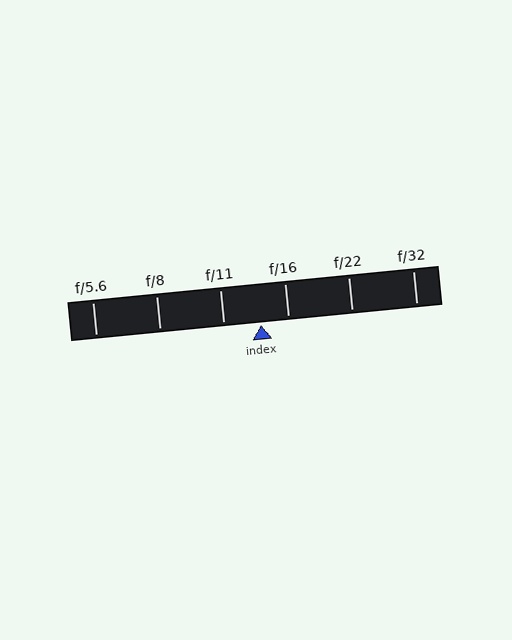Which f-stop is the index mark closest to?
The index mark is closest to f/16.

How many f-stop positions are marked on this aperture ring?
There are 6 f-stop positions marked.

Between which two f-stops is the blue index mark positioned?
The index mark is between f/11 and f/16.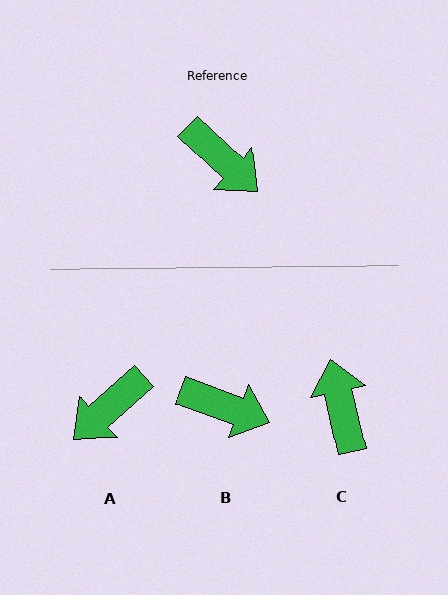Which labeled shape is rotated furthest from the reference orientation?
C, about 146 degrees away.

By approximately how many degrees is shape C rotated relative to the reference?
Approximately 146 degrees counter-clockwise.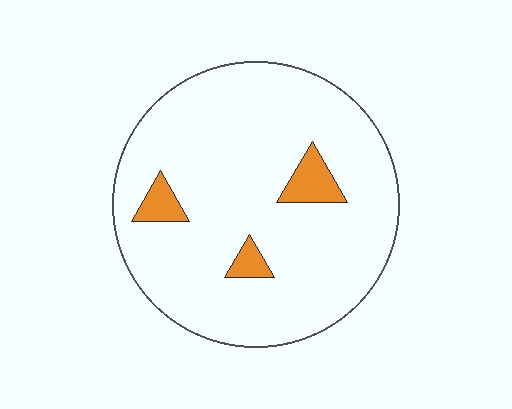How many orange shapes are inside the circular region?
3.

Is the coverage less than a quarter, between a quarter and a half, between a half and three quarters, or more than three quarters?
Less than a quarter.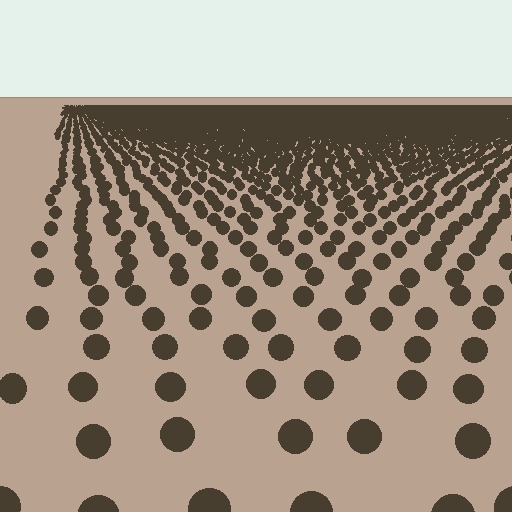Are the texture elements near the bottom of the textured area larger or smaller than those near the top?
Larger. Near the bottom, elements are closer to the viewer and appear at a bigger on-screen size.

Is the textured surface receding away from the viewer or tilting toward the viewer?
The surface is receding away from the viewer. Texture elements get smaller and denser toward the top.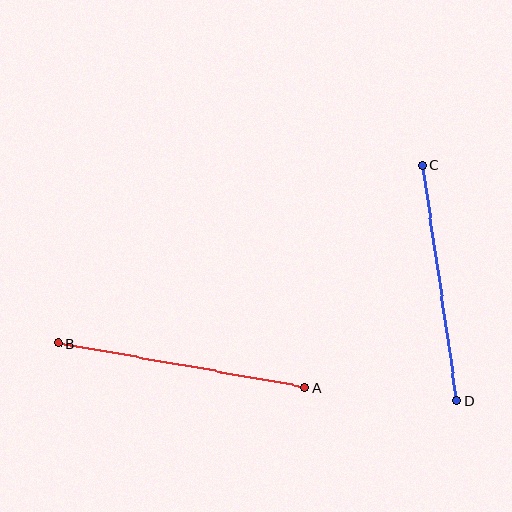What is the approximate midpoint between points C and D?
The midpoint is at approximately (440, 283) pixels.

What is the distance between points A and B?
The distance is approximately 251 pixels.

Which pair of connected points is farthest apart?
Points A and B are farthest apart.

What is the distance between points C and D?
The distance is approximately 237 pixels.